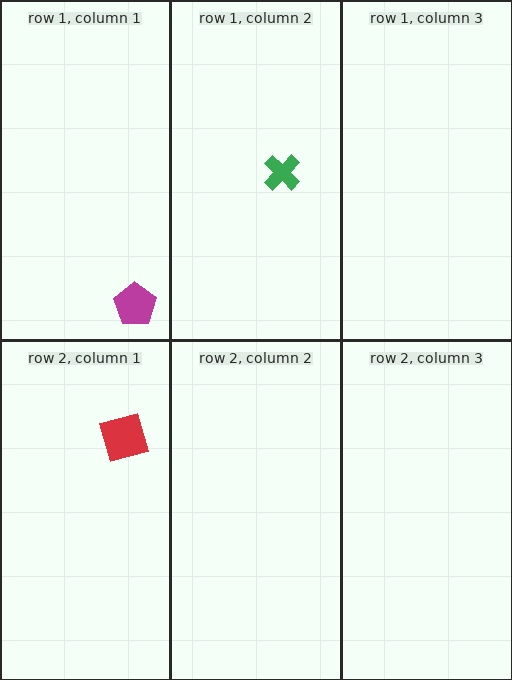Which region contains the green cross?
The row 1, column 2 region.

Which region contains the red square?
The row 2, column 1 region.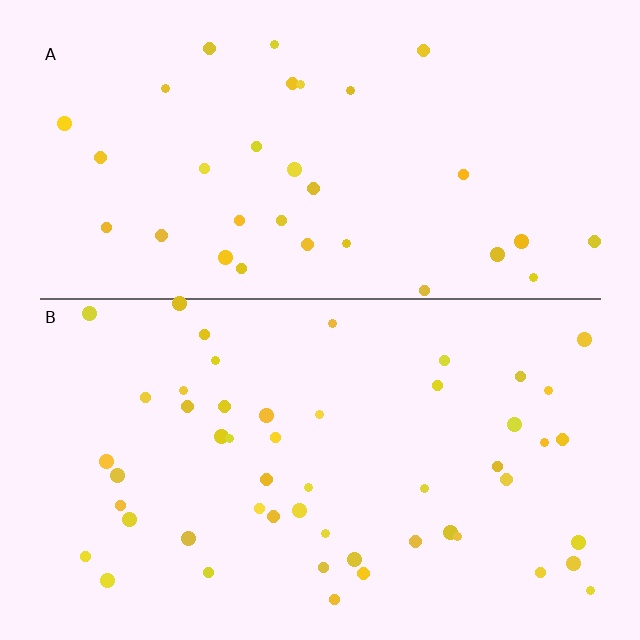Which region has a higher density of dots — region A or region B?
B (the bottom).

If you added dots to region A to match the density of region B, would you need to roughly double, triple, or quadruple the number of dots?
Approximately double.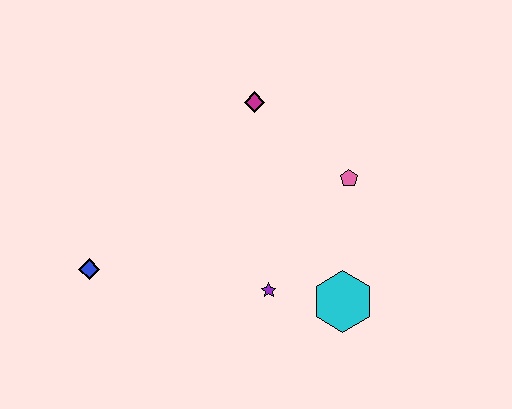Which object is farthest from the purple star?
The magenta diamond is farthest from the purple star.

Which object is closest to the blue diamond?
The purple star is closest to the blue diamond.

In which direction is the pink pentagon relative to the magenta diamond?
The pink pentagon is to the right of the magenta diamond.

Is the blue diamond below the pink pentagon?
Yes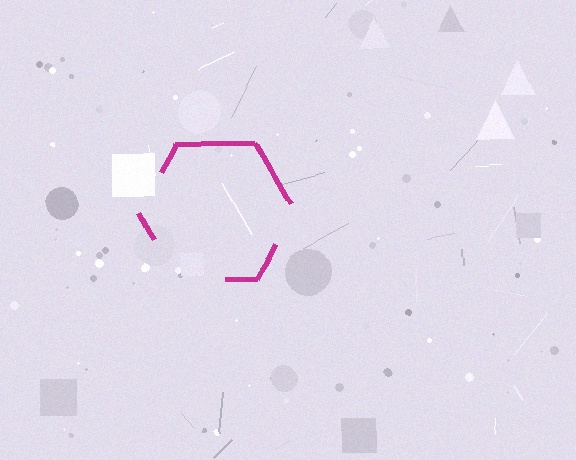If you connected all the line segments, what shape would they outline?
They would outline a hexagon.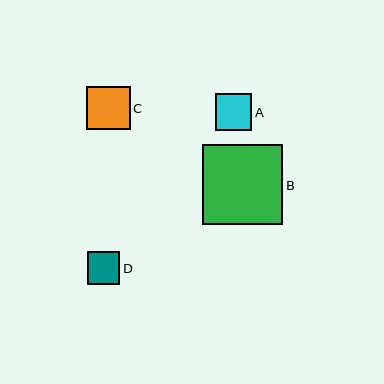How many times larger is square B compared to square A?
Square B is approximately 2.2 times the size of square A.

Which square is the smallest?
Square D is the smallest with a size of approximately 32 pixels.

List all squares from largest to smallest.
From largest to smallest: B, C, A, D.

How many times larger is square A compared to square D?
Square A is approximately 1.1 times the size of square D.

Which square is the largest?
Square B is the largest with a size of approximately 80 pixels.